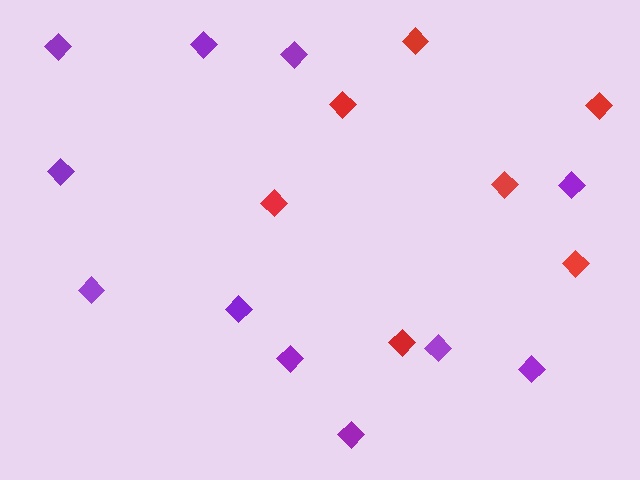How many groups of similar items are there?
There are 2 groups: one group of purple diamonds (11) and one group of red diamonds (7).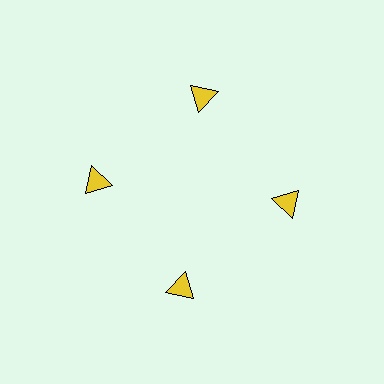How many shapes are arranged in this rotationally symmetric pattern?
There are 4 shapes, arranged in 4 groups of 1.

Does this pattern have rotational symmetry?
Yes, this pattern has 4-fold rotational symmetry. It looks the same after rotating 90 degrees around the center.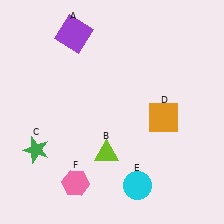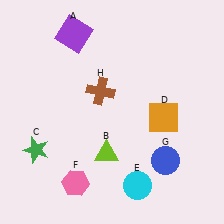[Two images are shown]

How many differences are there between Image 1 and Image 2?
There are 2 differences between the two images.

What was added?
A blue circle (G), a brown cross (H) were added in Image 2.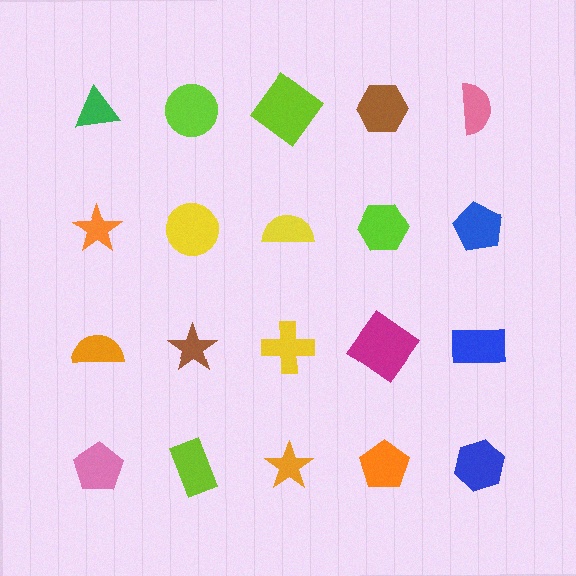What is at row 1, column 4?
A brown hexagon.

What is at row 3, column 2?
A brown star.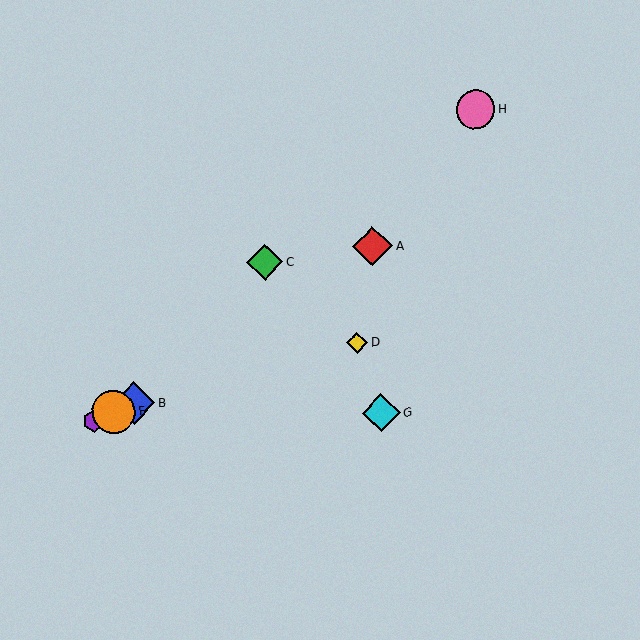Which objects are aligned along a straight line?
Objects B, E, F are aligned along a straight line.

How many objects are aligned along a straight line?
3 objects (B, E, F) are aligned along a straight line.